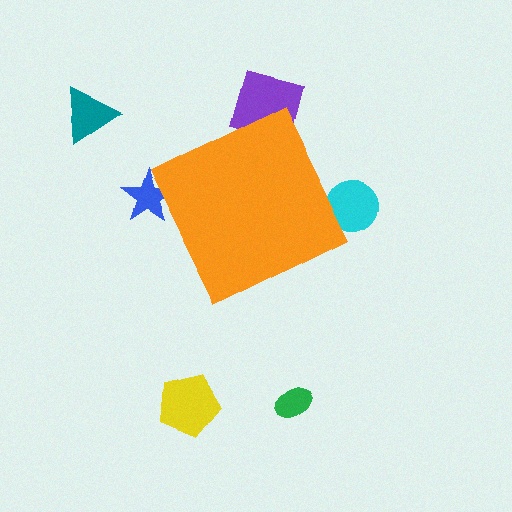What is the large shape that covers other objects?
An orange diamond.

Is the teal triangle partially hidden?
No, the teal triangle is fully visible.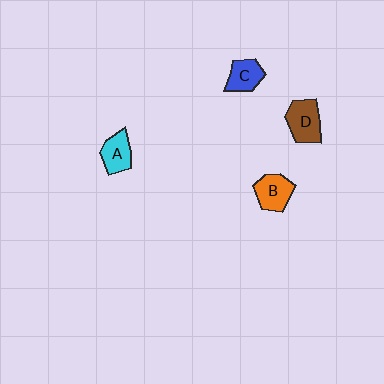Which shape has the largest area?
Shape D (brown).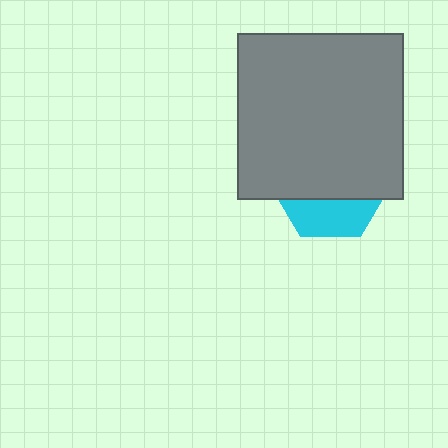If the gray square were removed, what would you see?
You would see the complete cyan hexagon.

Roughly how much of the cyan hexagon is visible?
A small part of it is visible (roughly 32%).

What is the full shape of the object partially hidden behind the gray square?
The partially hidden object is a cyan hexagon.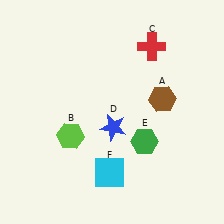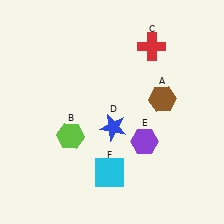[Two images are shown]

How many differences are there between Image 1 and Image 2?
There is 1 difference between the two images.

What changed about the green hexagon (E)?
In Image 1, E is green. In Image 2, it changed to purple.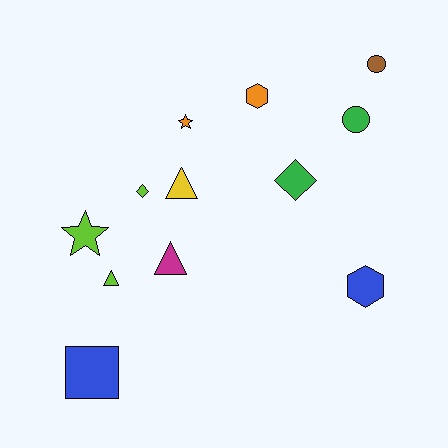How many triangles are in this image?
There are 3 triangles.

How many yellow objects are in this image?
There is 1 yellow object.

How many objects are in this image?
There are 12 objects.